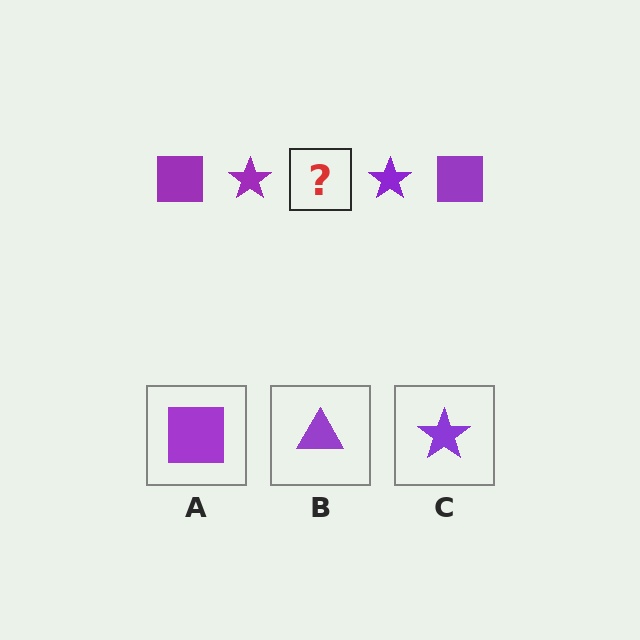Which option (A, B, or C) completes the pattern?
A.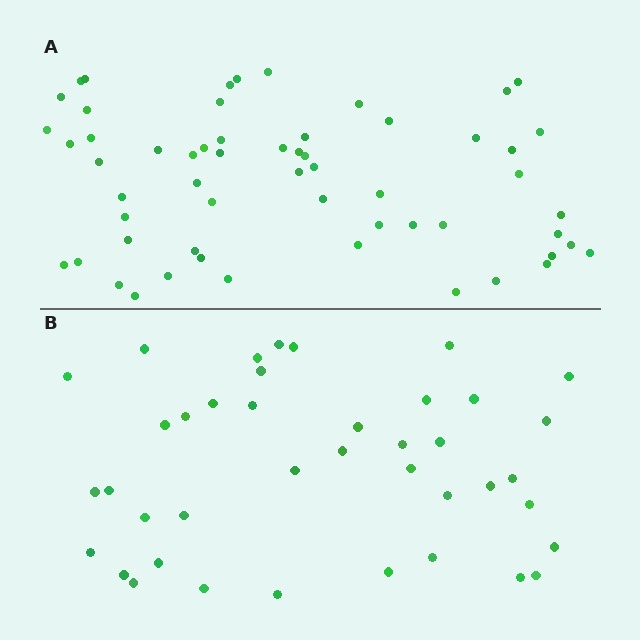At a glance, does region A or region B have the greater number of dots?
Region A (the top region) has more dots.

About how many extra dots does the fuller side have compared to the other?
Region A has approximately 20 more dots than region B.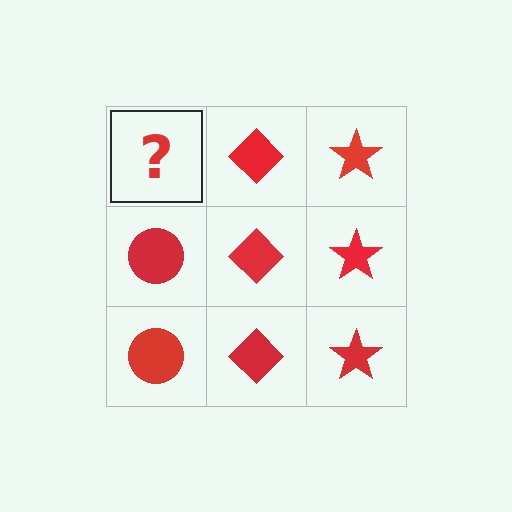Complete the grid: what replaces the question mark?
The question mark should be replaced with a red circle.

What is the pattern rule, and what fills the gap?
The rule is that each column has a consistent shape. The gap should be filled with a red circle.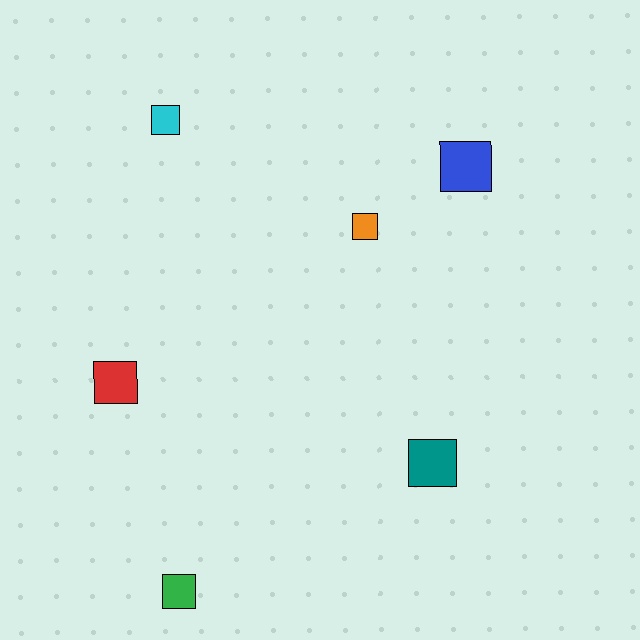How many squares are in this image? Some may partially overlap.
There are 6 squares.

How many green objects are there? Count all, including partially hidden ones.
There is 1 green object.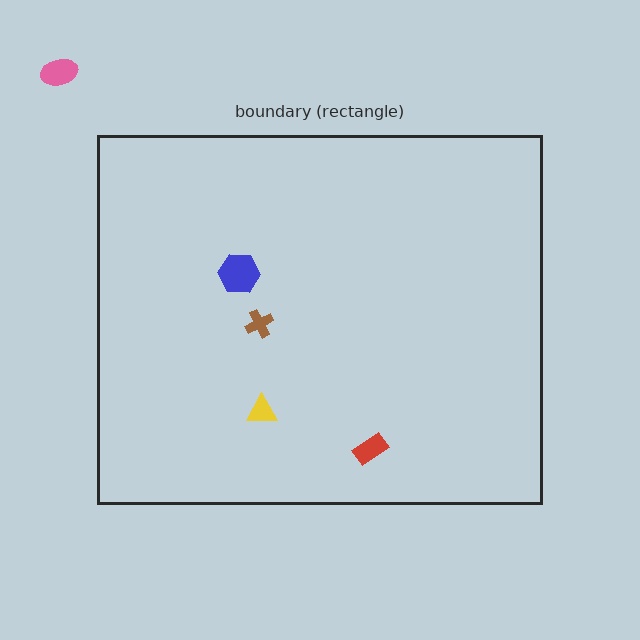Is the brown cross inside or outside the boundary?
Inside.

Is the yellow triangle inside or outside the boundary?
Inside.